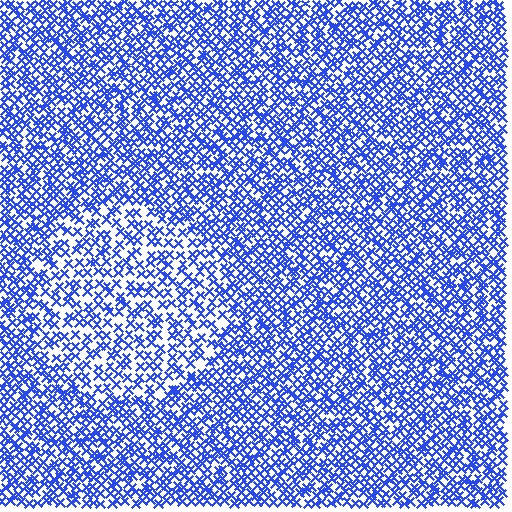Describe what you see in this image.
The image contains small blue elements arranged at two different densities. A circle-shaped region is visible where the elements are less densely packed than the surrounding area.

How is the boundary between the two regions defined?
The boundary is defined by a change in element density (approximately 1.6x ratio). All elements are the same color, size, and shape.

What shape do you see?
I see a circle.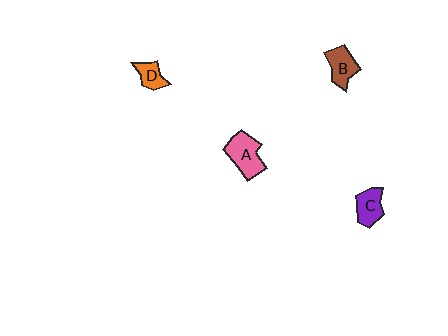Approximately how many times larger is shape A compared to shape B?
Approximately 1.3 times.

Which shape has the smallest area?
Shape D (orange).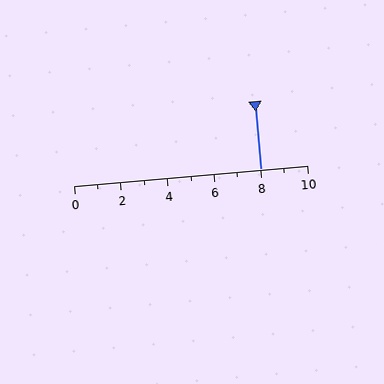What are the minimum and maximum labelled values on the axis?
The axis runs from 0 to 10.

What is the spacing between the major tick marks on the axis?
The major ticks are spaced 2 apart.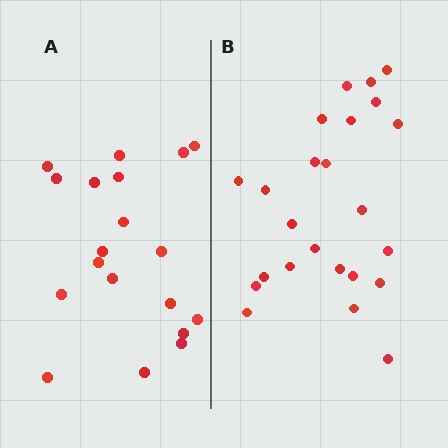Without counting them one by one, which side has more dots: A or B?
Region B (the right region) has more dots.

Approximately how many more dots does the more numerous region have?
Region B has about 5 more dots than region A.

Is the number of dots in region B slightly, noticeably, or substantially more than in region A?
Region B has noticeably more, but not dramatically so. The ratio is roughly 1.3 to 1.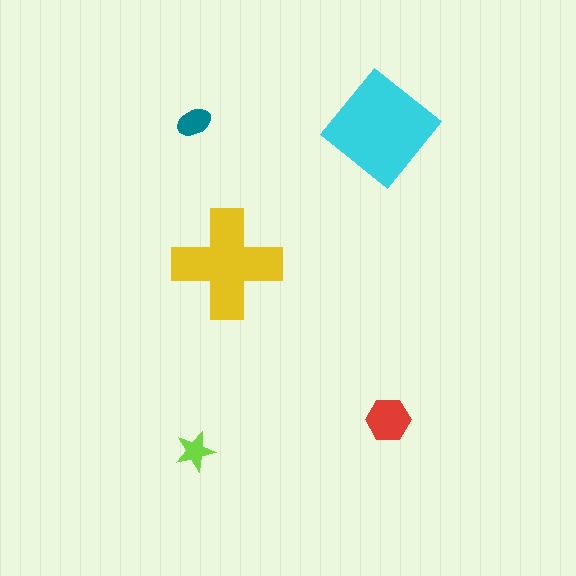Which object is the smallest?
The lime star.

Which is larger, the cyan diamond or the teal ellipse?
The cyan diamond.